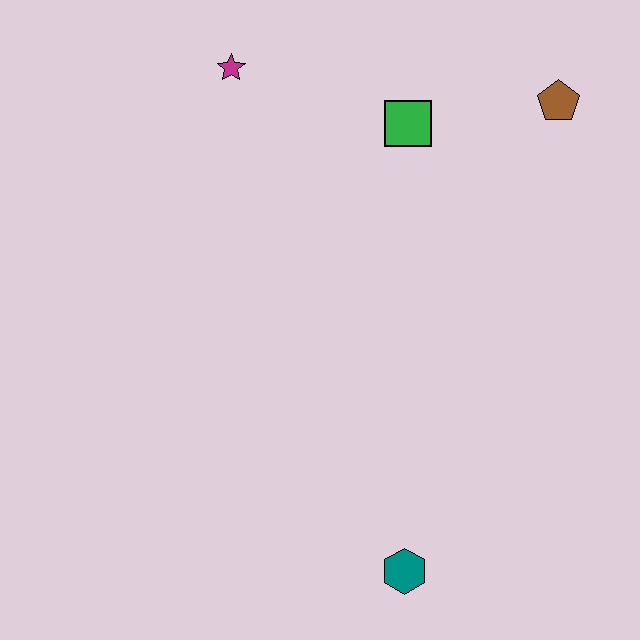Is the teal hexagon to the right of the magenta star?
Yes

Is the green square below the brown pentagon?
Yes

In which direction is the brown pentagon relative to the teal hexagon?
The brown pentagon is above the teal hexagon.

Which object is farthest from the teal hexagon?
The magenta star is farthest from the teal hexagon.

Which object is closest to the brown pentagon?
The green square is closest to the brown pentagon.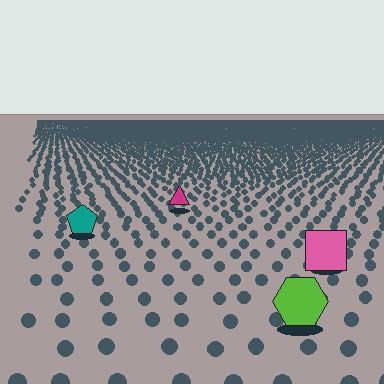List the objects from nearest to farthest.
From nearest to farthest: the lime hexagon, the pink square, the teal pentagon, the magenta triangle.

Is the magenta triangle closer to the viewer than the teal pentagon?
No. The teal pentagon is closer — you can tell from the texture gradient: the ground texture is coarser near it.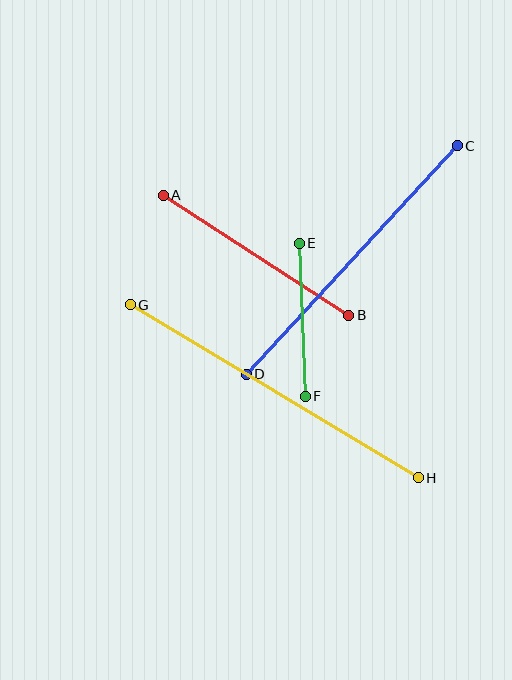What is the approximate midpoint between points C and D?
The midpoint is at approximately (352, 260) pixels.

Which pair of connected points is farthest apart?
Points G and H are farthest apart.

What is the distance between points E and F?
The distance is approximately 154 pixels.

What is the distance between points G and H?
The distance is approximately 336 pixels.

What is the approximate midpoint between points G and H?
The midpoint is at approximately (274, 391) pixels.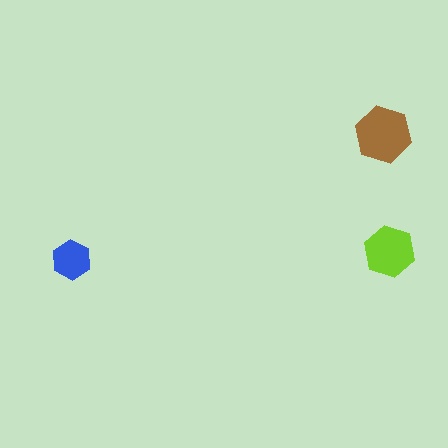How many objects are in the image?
There are 3 objects in the image.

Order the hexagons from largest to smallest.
the brown one, the lime one, the blue one.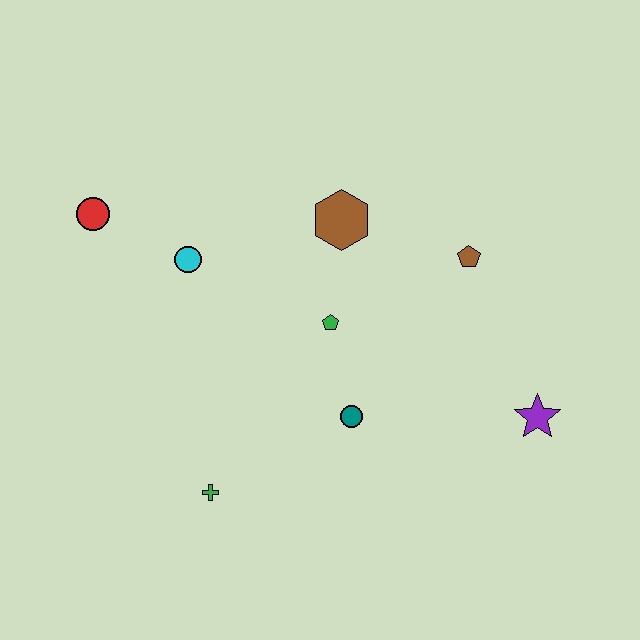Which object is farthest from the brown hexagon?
The green cross is farthest from the brown hexagon.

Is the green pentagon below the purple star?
No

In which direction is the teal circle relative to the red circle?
The teal circle is to the right of the red circle.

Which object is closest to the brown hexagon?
The green pentagon is closest to the brown hexagon.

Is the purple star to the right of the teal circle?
Yes